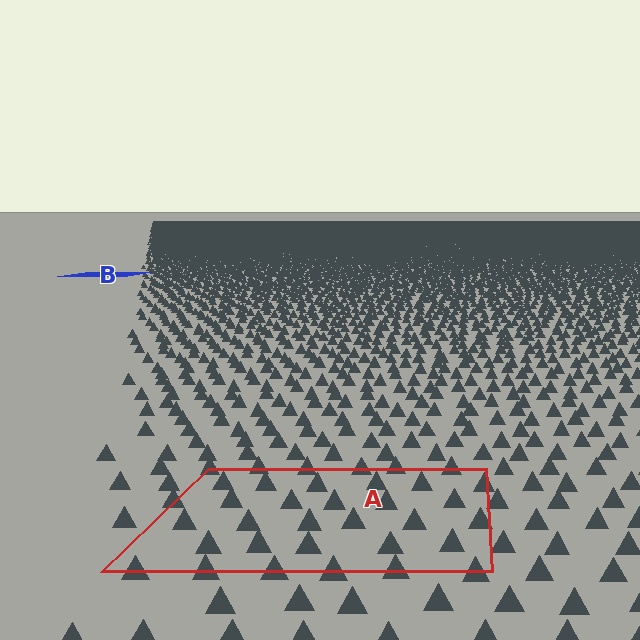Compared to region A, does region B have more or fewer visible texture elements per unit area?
Region B has more texture elements per unit area — they are packed more densely because it is farther away.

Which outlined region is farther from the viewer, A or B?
Region B is farther from the viewer — the texture elements inside it appear smaller and more densely packed.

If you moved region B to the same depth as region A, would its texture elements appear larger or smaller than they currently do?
They would appear larger. At a closer depth, the same texture elements are projected at a bigger on-screen size.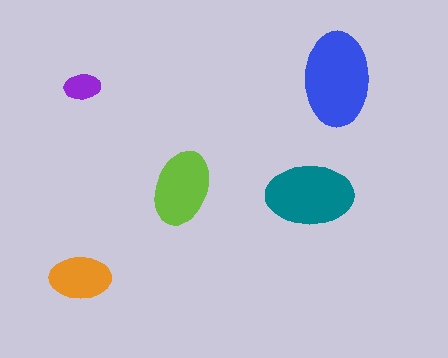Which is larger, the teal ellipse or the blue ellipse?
The blue one.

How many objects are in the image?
There are 5 objects in the image.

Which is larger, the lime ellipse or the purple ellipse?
The lime one.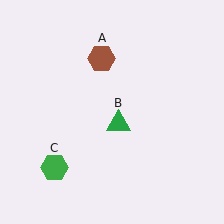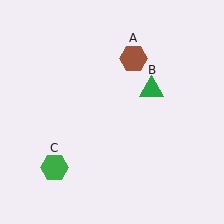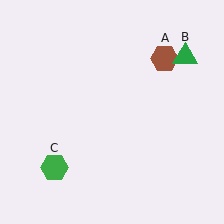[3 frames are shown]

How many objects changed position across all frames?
2 objects changed position: brown hexagon (object A), green triangle (object B).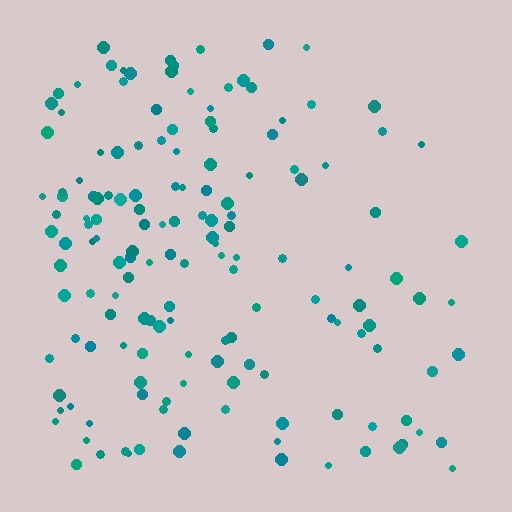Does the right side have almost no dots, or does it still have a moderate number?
Still a moderate number, just noticeably fewer than the left.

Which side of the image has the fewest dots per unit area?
The right.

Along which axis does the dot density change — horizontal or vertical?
Horizontal.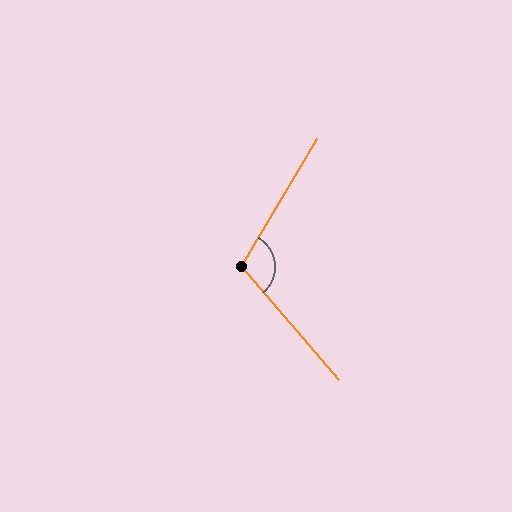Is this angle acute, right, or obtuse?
It is obtuse.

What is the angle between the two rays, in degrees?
Approximately 108 degrees.